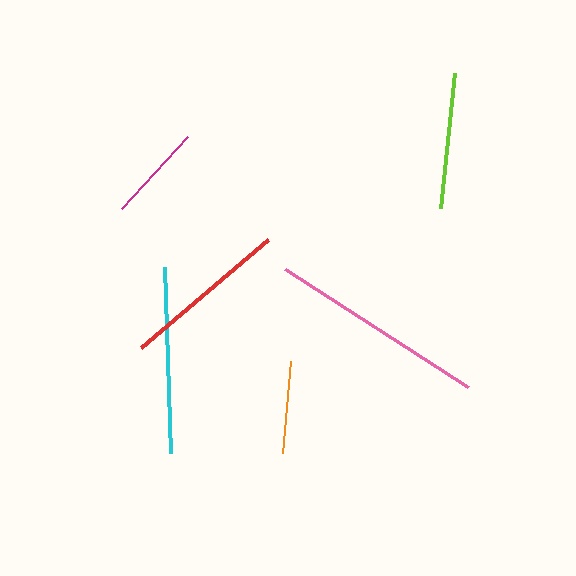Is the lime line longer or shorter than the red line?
The red line is longer than the lime line.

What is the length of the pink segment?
The pink segment is approximately 218 pixels long.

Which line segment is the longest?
The pink line is the longest at approximately 218 pixels.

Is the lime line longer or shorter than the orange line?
The lime line is longer than the orange line.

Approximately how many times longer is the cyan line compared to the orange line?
The cyan line is approximately 2.0 times the length of the orange line.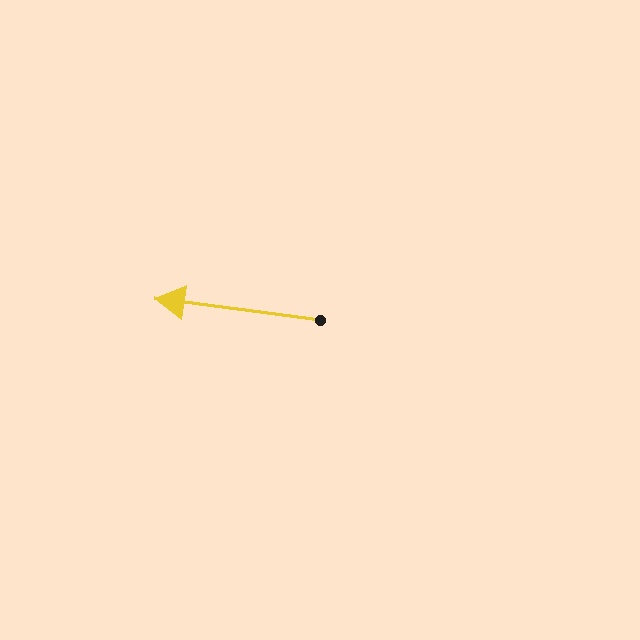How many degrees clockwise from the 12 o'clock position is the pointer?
Approximately 277 degrees.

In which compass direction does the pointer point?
West.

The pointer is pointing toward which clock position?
Roughly 9 o'clock.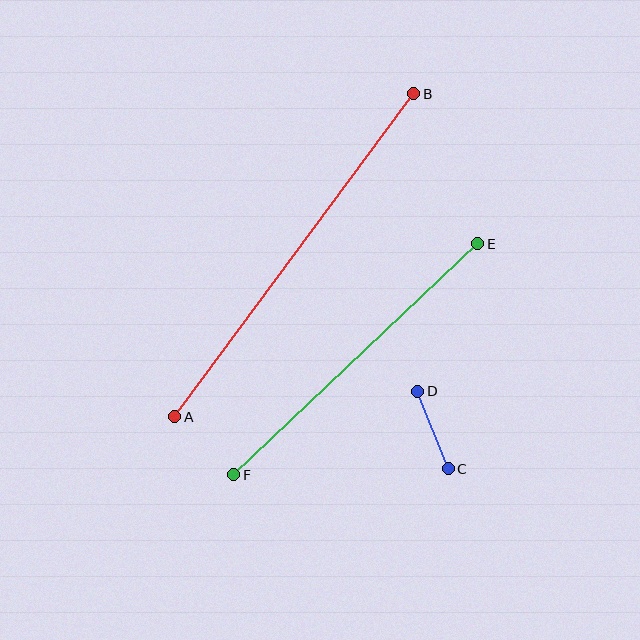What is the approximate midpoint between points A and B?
The midpoint is at approximately (294, 255) pixels.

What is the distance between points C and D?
The distance is approximately 83 pixels.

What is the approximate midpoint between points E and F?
The midpoint is at approximately (356, 359) pixels.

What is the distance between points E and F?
The distance is approximately 336 pixels.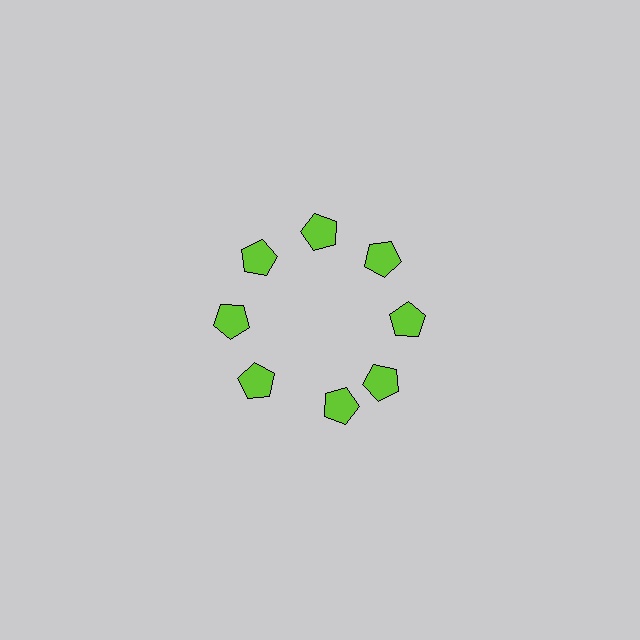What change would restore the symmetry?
The symmetry would be restored by rotating it back into even spacing with its neighbors so that all 8 pentagons sit at equal angles and equal distance from the center.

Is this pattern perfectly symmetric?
No. The 8 lime pentagons are arranged in a ring, but one element near the 6 o'clock position is rotated out of alignment along the ring, breaking the 8-fold rotational symmetry.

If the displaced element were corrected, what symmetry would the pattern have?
It would have 8-fold rotational symmetry — the pattern would map onto itself every 45 degrees.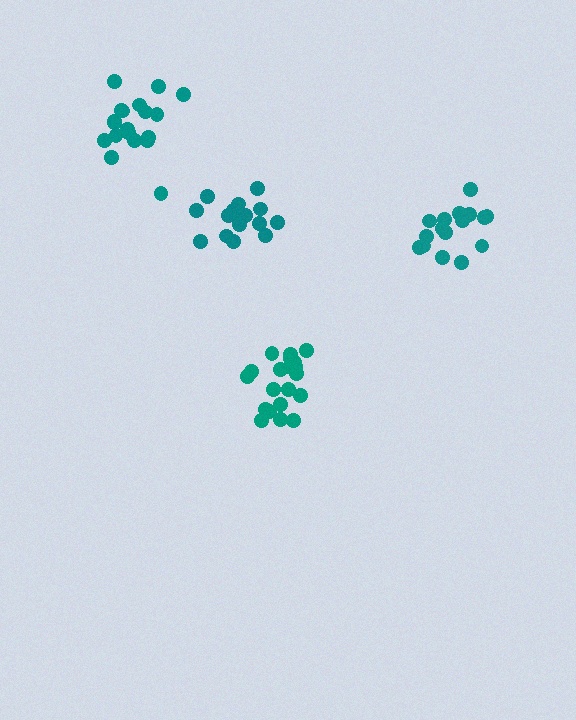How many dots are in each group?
Group 1: 19 dots, Group 2: 20 dots, Group 3: 16 dots, Group 4: 16 dots (71 total).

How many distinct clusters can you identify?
There are 4 distinct clusters.